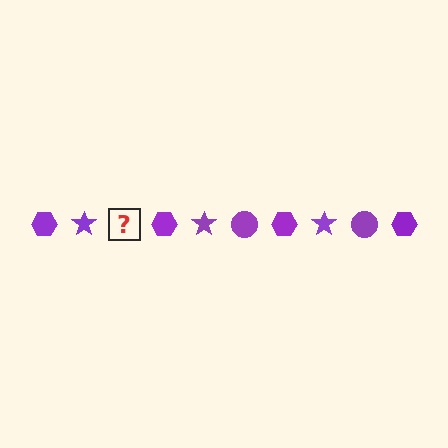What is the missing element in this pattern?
The missing element is a purple circle.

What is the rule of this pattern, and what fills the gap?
The rule is that the pattern cycles through hexagon, star, circle shapes in purple. The gap should be filled with a purple circle.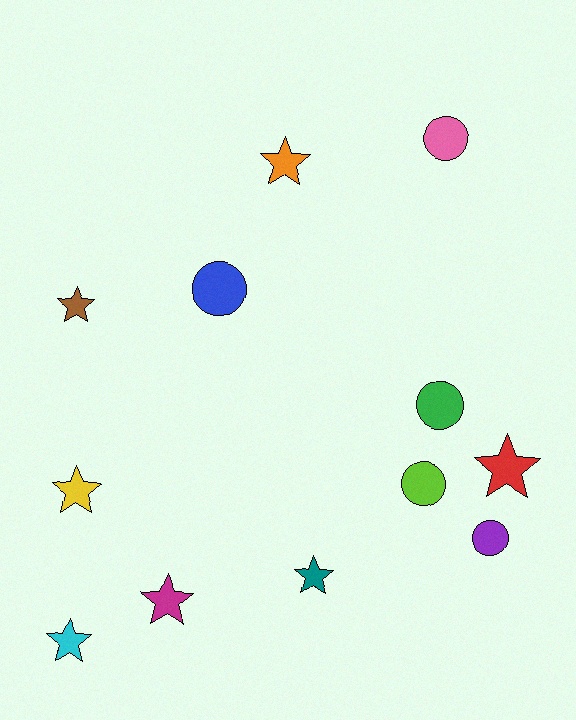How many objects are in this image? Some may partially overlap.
There are 12 objects.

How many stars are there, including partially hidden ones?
There are 7 stars.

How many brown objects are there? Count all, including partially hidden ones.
There is 1 brown object.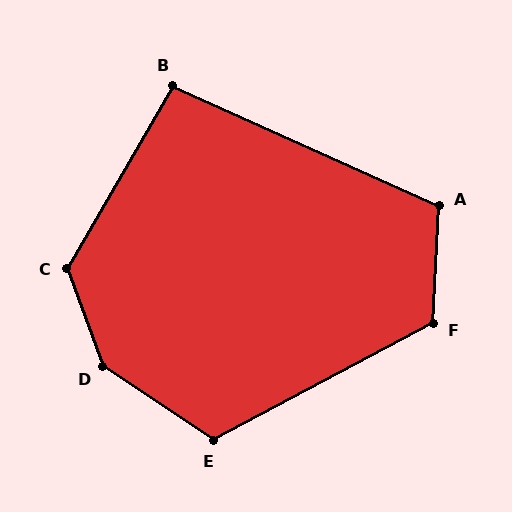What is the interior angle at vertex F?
Approximately 121 degrees (obtuse).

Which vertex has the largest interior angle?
D, at approximately 143 degrees.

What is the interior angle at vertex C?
Approximately 130 degrees (obtuse).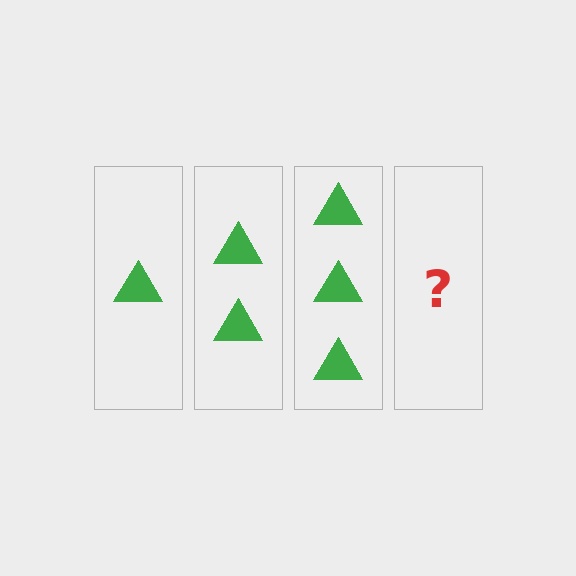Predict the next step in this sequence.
The next step is 4 triangles.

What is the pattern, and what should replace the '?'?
The pattern is that each step adds one more triangle. The '?' should be 4 triangles.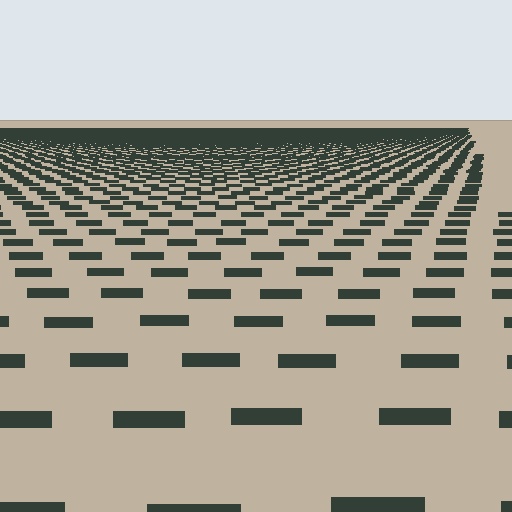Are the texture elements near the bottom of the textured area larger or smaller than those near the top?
Larger. Near the bottom, elements are closer to the viewer and appear at a bigger on-screen size.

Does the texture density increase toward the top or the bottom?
Density increases toward the top.